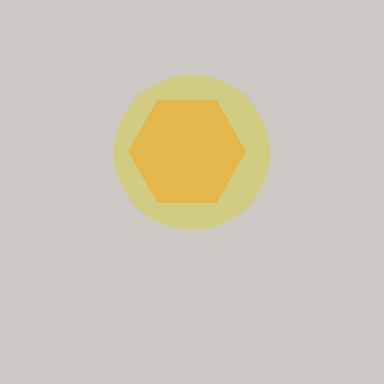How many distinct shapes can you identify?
There are 2 distinct shapes: an orange hexagon, a yellow circle.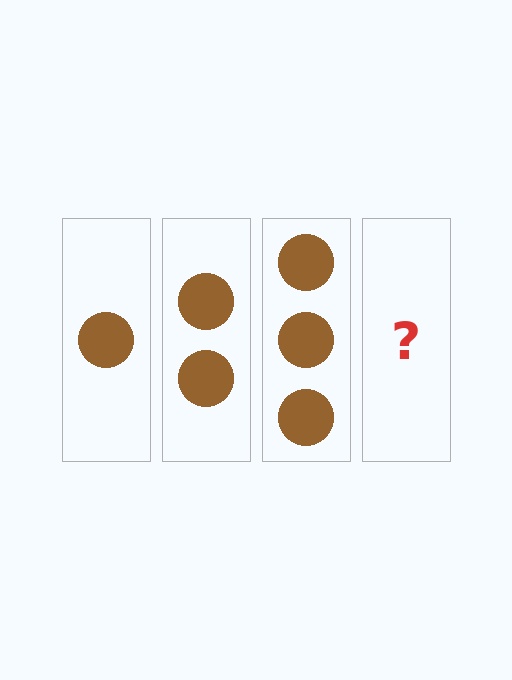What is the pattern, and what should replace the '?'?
The pattern is that each step adds one more circle. The '?' should be 4 circles.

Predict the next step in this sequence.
The next step is 4 circles.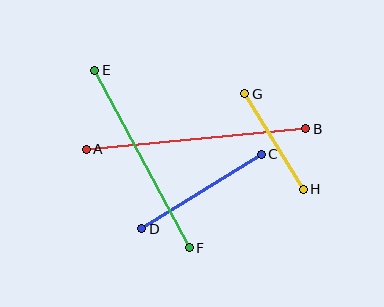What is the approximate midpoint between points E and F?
The midpoint is at approximately (142, 159) pixels.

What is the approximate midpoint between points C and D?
The midpoint is at approximately (202, 192) pixels.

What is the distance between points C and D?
The distance is approximately 141 pixels.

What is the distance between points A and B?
The distance is approximately 220 pixels.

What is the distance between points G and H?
The distance is approximately 112 pixels.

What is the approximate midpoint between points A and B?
The midpoint is at approximately (196, 139) pixels.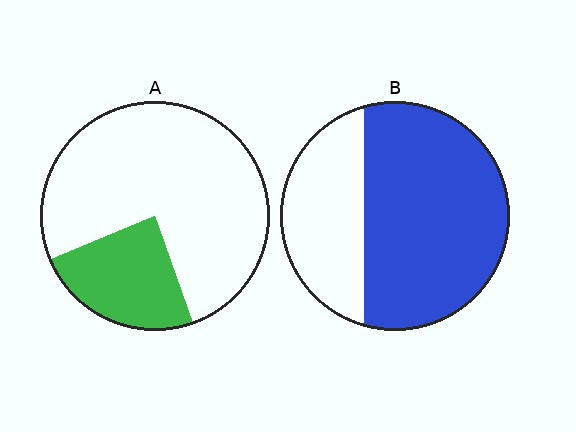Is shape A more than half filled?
No.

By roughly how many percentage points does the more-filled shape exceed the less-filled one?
By roughly 45 percentage points (B over A).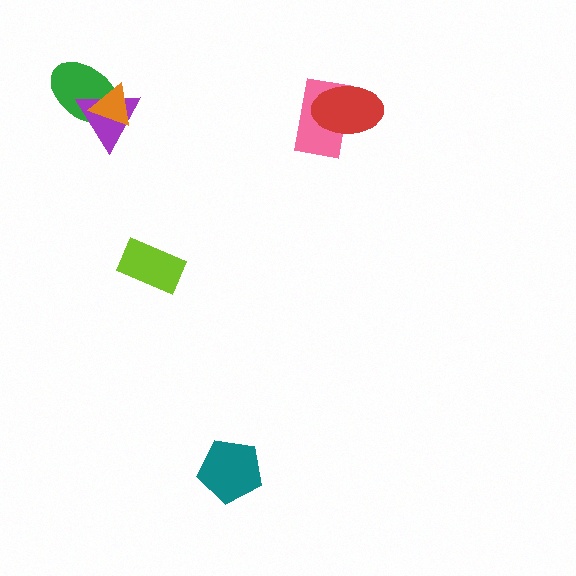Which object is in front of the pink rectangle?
The red ellipse is in front of the pink rectangle.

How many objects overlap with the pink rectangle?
1 object overlaps with the pink rectangle.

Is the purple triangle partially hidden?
Yes, it is partially covered by another shape.